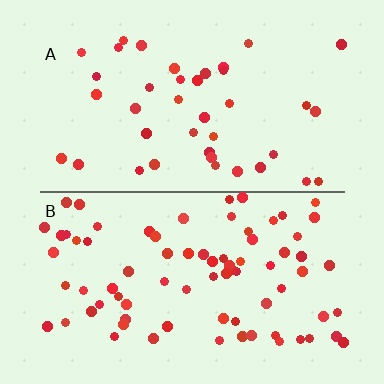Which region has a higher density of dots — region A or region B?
B (the bottom).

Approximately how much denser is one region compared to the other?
Approximately 1.9× — region B over region A.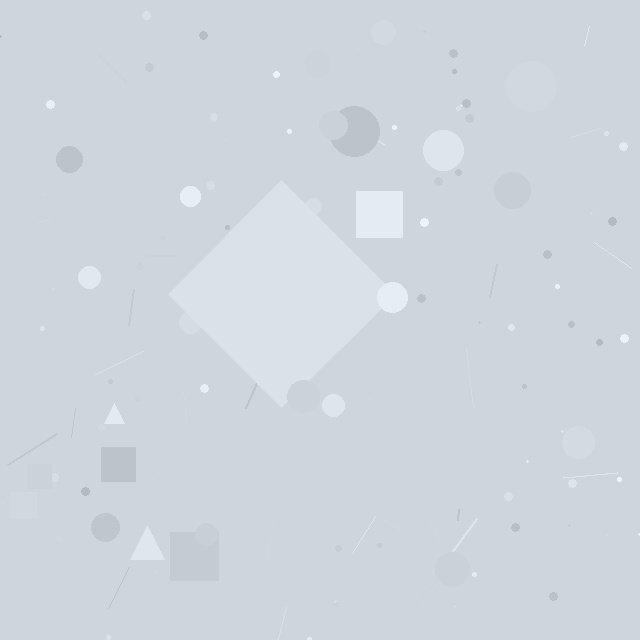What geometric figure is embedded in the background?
A diamond is embedded in the background.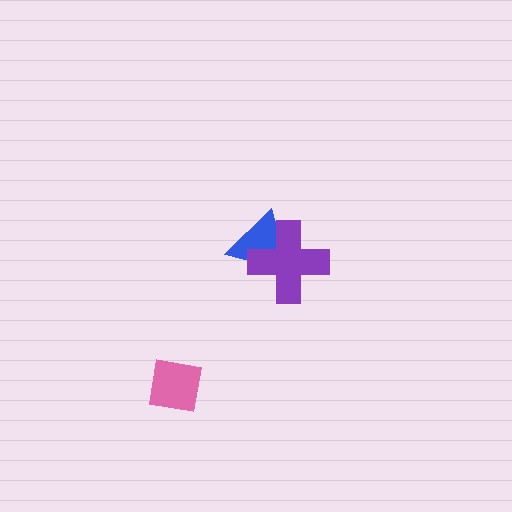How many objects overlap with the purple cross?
1 object overlaps with the purple cross.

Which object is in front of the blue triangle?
The purple cross is in front of the blue triangle.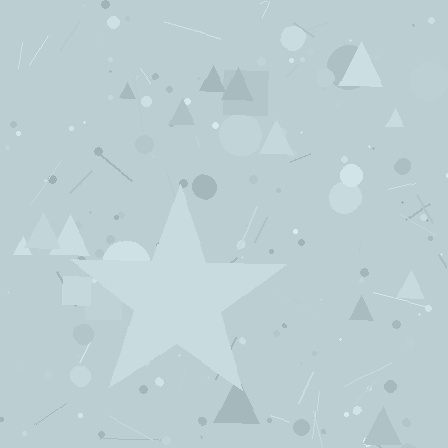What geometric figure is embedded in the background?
A star is embedded in the background.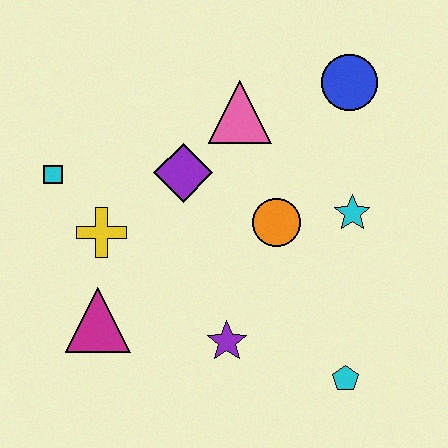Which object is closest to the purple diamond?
The pink triangle is closest to the purple diamond.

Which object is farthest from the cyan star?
The cyan square is farthest from the cyan star.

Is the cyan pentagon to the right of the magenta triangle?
Yes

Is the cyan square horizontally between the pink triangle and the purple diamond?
No